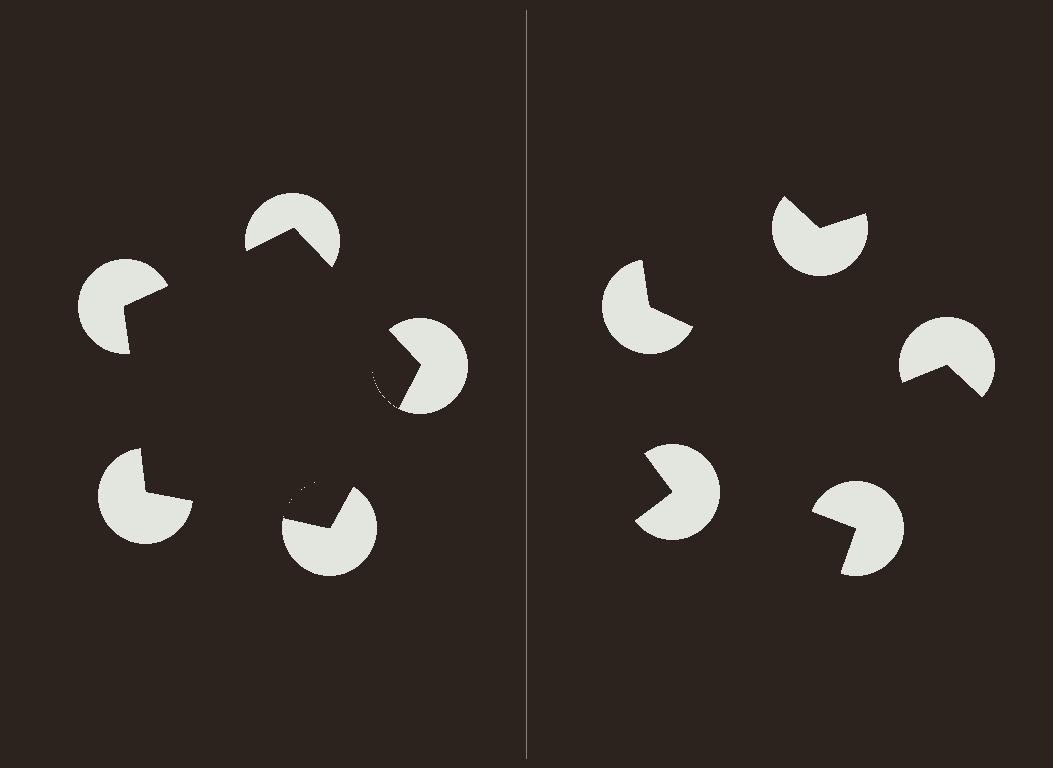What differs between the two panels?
The pac-man discs are positioned identically on both sides; only the wedge orientations differ. On the left they align to a pentagon; on the right they are misaligned.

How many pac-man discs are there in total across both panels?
10 — 5 on each side.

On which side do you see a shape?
An illusory pentagon appears on the left side. On the right side the wedge cuts are rotated, so no coherent shape forms.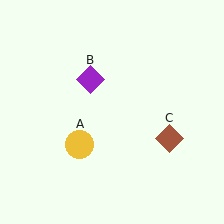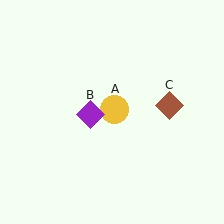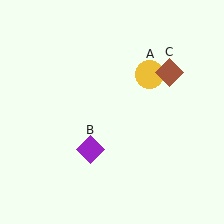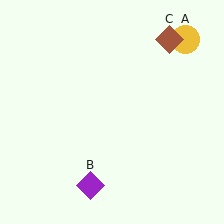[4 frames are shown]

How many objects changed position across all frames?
3 objects changed position: yellow circle (object A), purple diamond (object B), brown diamond (object C).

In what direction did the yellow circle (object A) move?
The yellow circle (object A) moved up and to the right.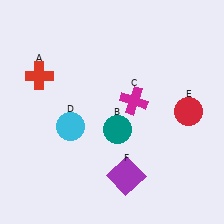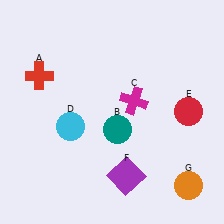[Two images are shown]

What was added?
An orange circle (G) was added in Image 2.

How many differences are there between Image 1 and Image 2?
There is 1 difference between the two images.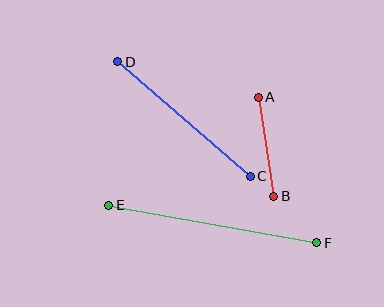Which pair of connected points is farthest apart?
Points E and F are farthest apart.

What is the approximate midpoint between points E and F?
The midpoint is at approximately (213, 224) pixels.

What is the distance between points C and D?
The distance is approximately 175 pixels.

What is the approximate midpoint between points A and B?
The midpoint is at approximately (266, 147) pixels.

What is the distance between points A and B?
The distance is approximately 100 pixels.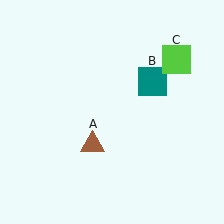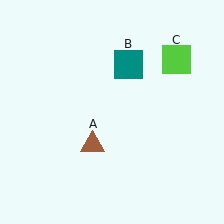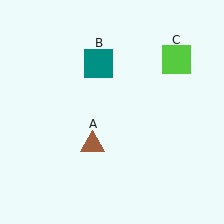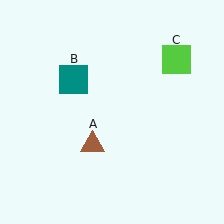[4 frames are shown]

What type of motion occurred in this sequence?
The teal square (object B) rotated counterclockwise around the center of the scene.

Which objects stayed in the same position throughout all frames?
Brown triangle (object A) and lime square (object C) remained stationary.